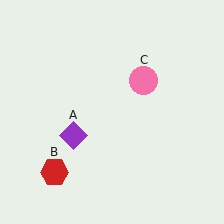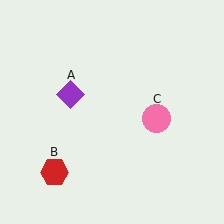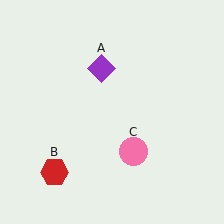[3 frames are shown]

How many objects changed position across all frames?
2 objects changed position: purple diamond (object A), pink circle (object C).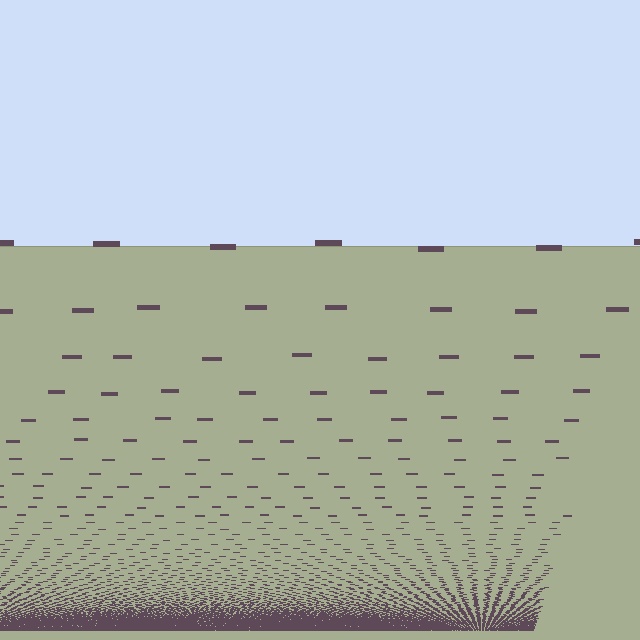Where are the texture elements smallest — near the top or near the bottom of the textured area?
Near the bottom.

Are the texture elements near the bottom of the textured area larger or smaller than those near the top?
Smaller. The gradient is inverted — elements near the bottom are smaller and denser.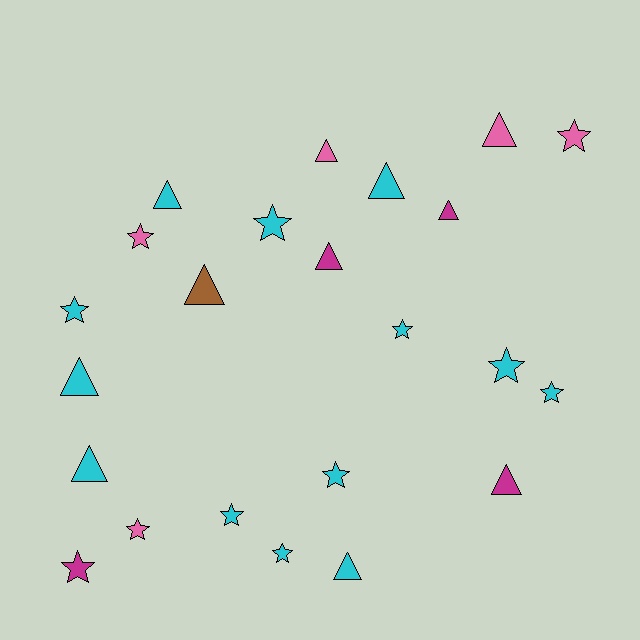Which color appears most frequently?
Cyan, with 13 objects.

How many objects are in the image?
There are 23 objects.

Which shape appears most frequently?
Star, with 12 objects.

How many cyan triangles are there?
There are 5 cyan triangles.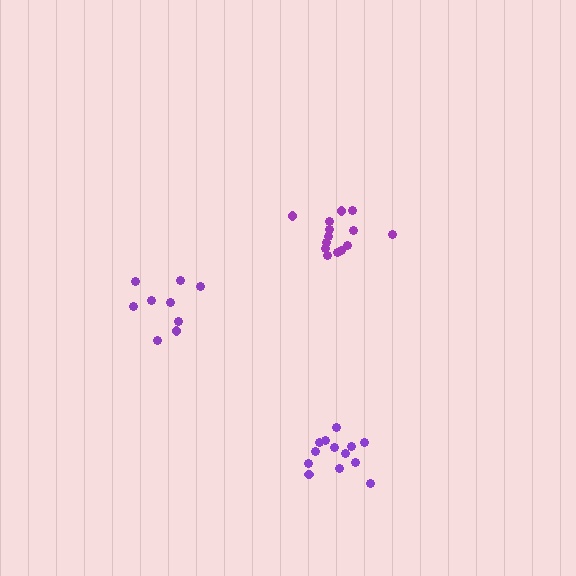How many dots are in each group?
Group 1: 13 dots, Group 2: 14 dots, Group 3: 9 dots (36 total).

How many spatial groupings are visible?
There are 3 spatial groupings.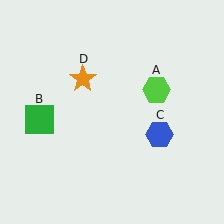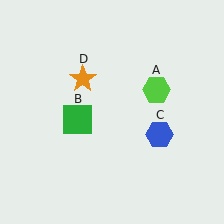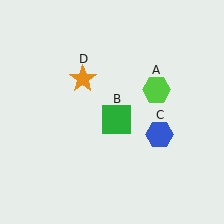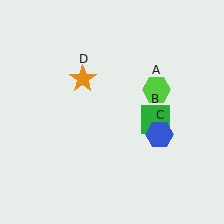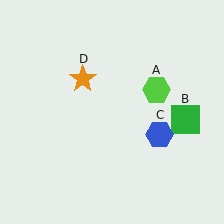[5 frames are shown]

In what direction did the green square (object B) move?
The green square (object B) moved right.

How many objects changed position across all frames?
1 object changed position: green square (object B).